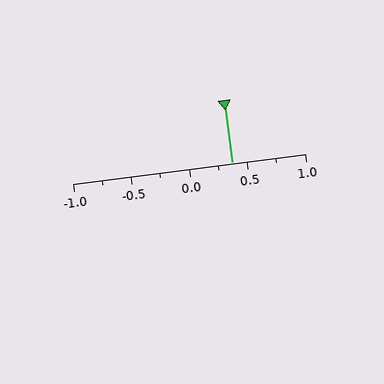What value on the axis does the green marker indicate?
The marker indicates approximately 0.38.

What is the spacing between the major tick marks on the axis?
The major ticks are spaced 0.5 apart.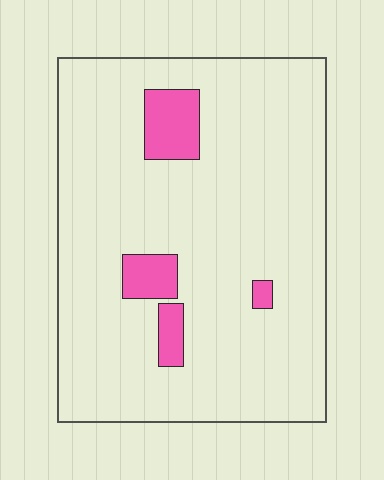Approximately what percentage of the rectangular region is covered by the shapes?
Approximately 10%.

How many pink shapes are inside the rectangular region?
4.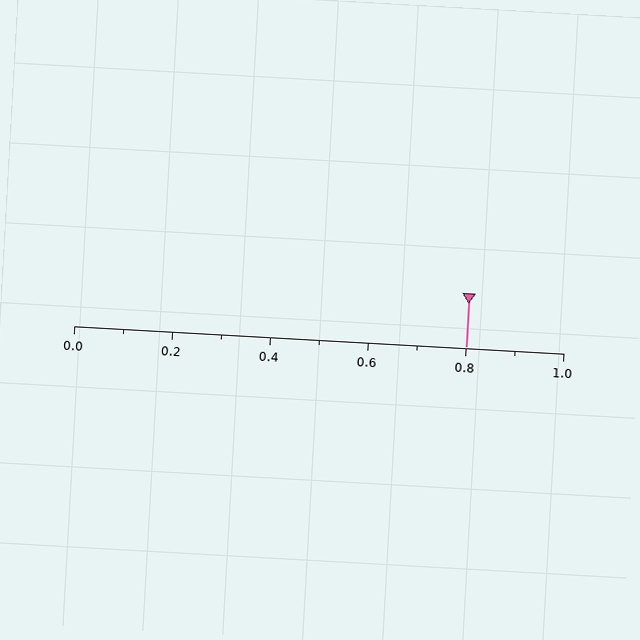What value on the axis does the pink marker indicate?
The marker indicates approximately 0.8.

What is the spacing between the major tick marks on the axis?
The major ticks are spaced 0.2 apart.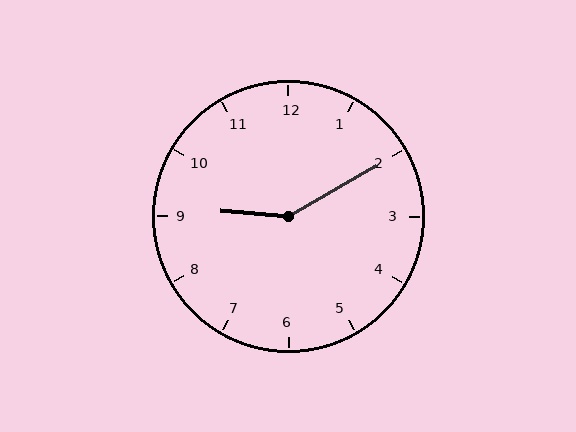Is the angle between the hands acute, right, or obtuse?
It is obtuse.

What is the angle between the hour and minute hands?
Approximately 145 degrees.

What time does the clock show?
9:10.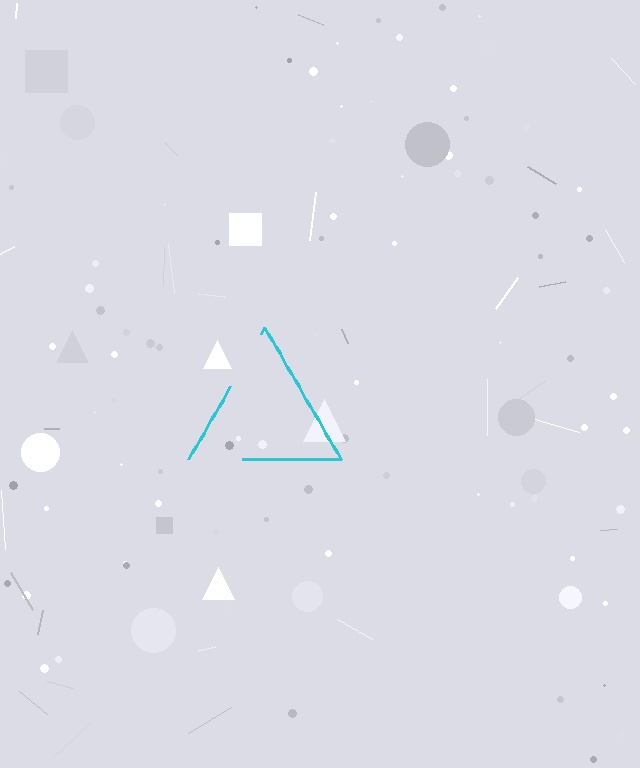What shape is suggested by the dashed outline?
The dashed outline suggests a triangle.